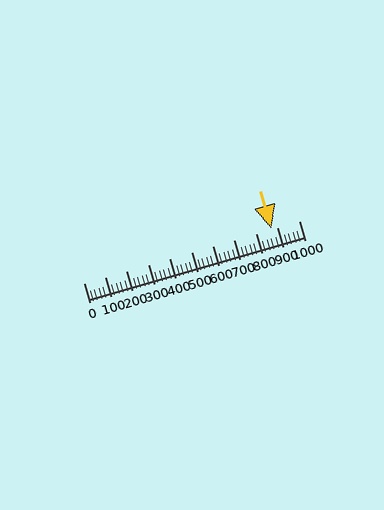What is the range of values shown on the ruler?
The ruler shows values from 0 to 1000.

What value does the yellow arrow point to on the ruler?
The yellow arrow points to approximately 871.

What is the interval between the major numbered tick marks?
The major tick marks are spaced 100 units apart.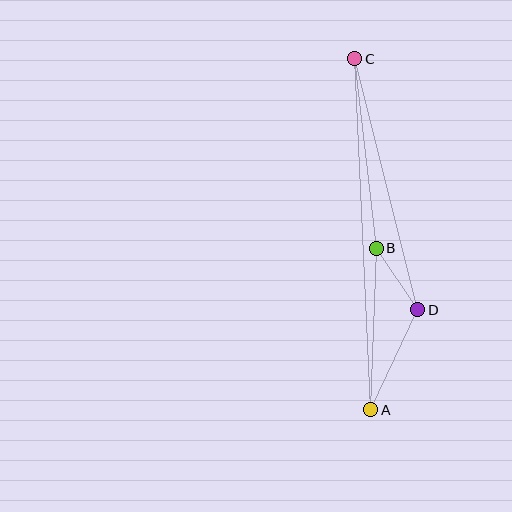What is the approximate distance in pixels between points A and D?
The distance between A and D is approximately 110 pixels.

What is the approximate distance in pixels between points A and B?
The distance between A and B is approximately 162 pixels.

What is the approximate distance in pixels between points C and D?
The distance between C and D is approximately 259 pixels.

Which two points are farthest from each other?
Points A and C are farthest from each other.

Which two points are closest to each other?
Points B and D are closest to each other.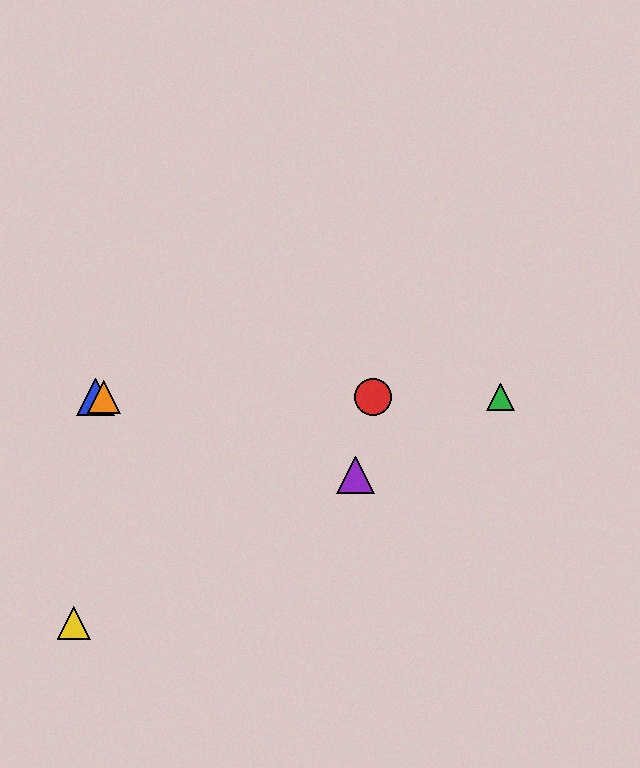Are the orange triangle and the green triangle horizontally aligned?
Yes, both are at y≈397.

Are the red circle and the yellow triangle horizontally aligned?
No, the red circle is at y≈397 and the yellow triangle is at y≈623.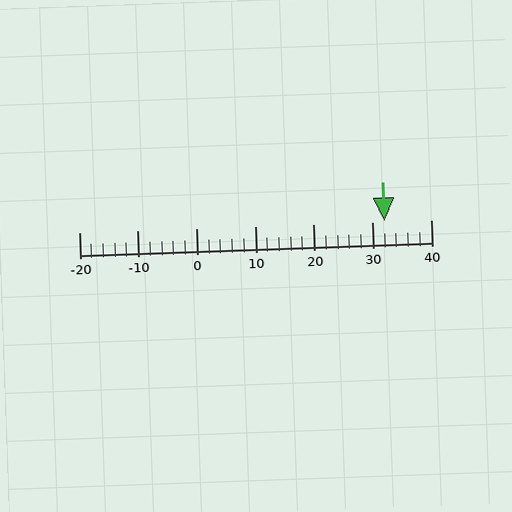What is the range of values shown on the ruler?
The ruler shows values from -20 to 40.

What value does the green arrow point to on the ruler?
The green arrow points to approximately 32.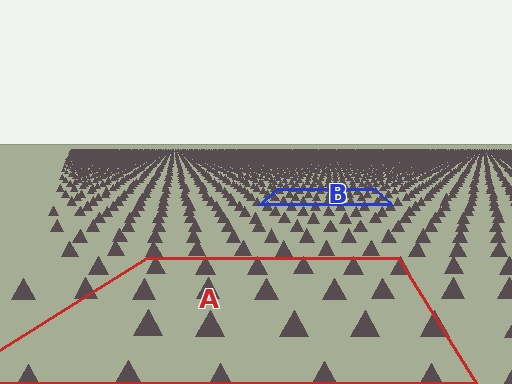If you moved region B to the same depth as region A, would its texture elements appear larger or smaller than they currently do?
They would appear larger. At a closer depth, the same texture elements are projected at a bigger on-screen size.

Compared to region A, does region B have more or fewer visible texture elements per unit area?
Region B has more texture elements per unit area — they are packed more densely because it is farther away.